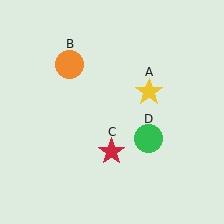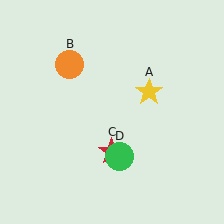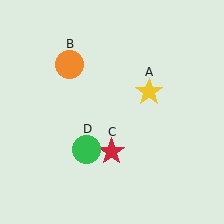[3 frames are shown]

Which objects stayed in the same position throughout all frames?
Yellow star (object A) and orange circle (object B) and red star (object C) remained stationary.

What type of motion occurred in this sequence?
The green circle (object D) rotated clockwise around the center of the scene.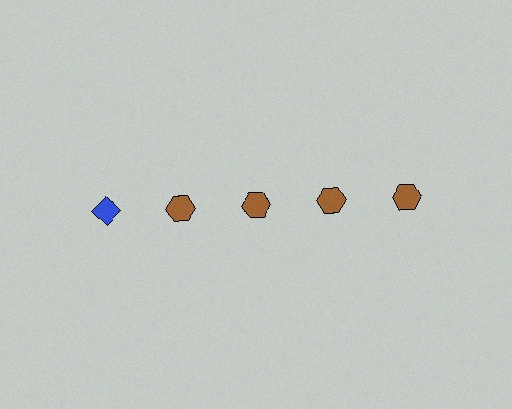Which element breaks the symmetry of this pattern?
The blue diamond in the top row, leftmost column breaks the symmetry. All other shapes are brown hexagons.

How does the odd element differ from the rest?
It differs in both color (blue instead of brown) and shape (diamond instead of hexagon).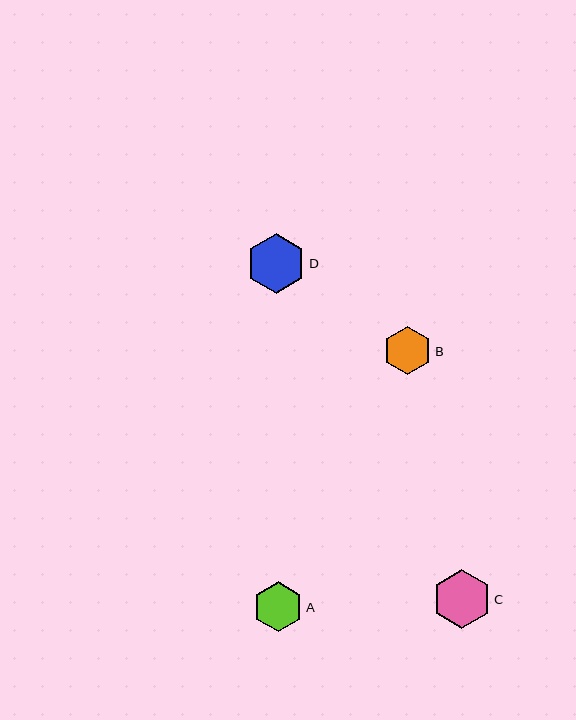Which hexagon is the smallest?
Hexagon B is the smallest with a size of approximately 48 pixels.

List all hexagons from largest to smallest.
From largest to smallest: D, C, A, B.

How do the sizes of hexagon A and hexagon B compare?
Hexagon A and hexagon B are approximately the same size.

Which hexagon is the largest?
Hexagon D is the largest with a size of approximately 59 pixels.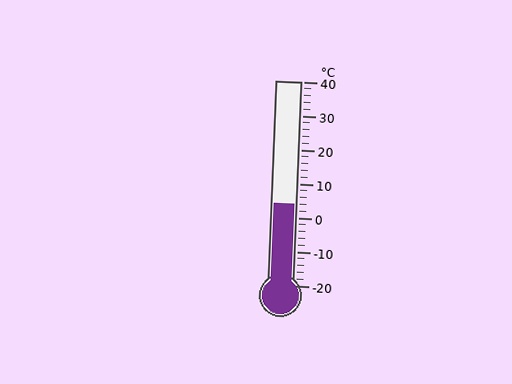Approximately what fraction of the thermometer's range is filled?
The thermometer is filled to approximately 40% of its range.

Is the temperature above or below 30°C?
The temperature is below 30°C.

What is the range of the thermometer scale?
The thermometer scale ranges from -20°C to 40°C.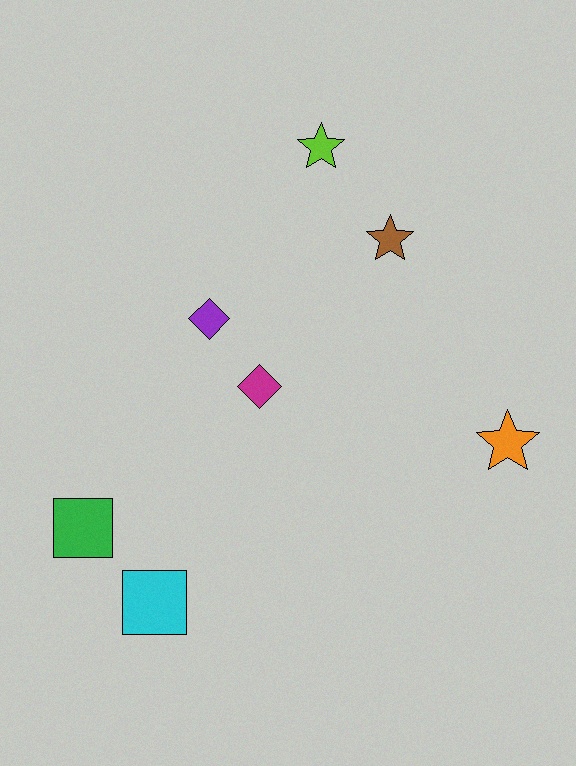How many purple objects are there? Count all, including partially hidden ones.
There is 1 purple object.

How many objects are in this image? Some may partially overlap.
There are 7 objects.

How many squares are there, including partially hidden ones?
There are 2 squares.